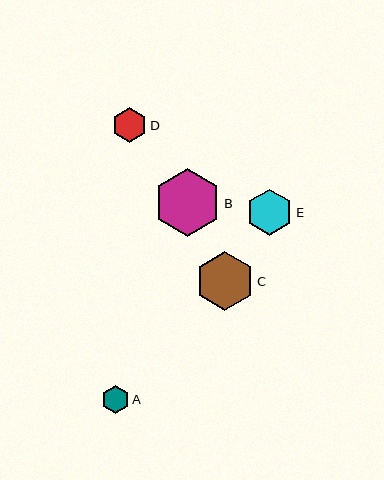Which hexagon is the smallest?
Hexagon A is the smallest with a size of approximately 28 pixels.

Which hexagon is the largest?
Hexagon B is the largest with a size of approximately 68 pixels.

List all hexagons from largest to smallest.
From largest to smallest: B, C, E, D, A.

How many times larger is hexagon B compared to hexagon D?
Hexagon B is approximately 1.9 times the size of hexagon D.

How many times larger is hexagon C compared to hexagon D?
Hexagon C is approximately 1.7 times the size of hexagon D.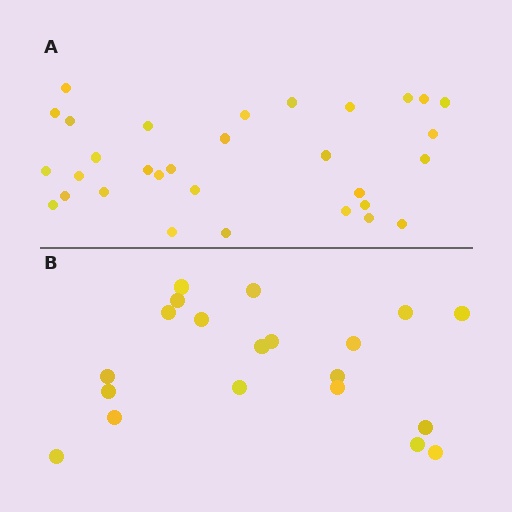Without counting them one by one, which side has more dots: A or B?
Region A (the top region) has more dots.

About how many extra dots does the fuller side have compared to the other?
Region A has roughly 12 or so more dots than region B.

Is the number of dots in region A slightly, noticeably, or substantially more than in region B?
Region A has substantially more. The ratio is roughly 1.6 to 1.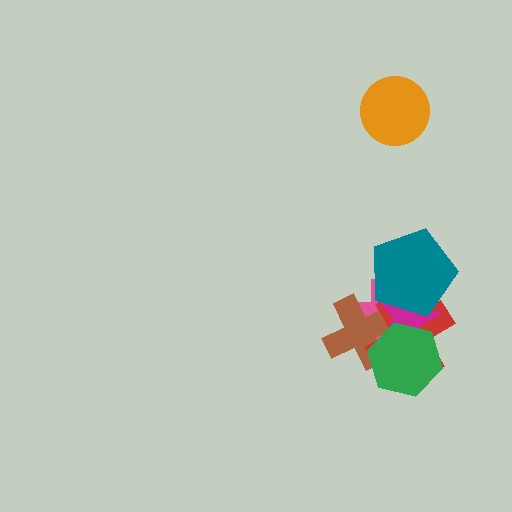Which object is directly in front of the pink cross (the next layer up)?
The brown cross is directly in front of the pink cross.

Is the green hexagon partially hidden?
No, no other shape covers it.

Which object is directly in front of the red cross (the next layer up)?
The magenta star is directly in front of the red cross.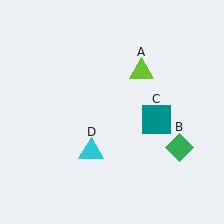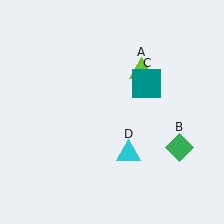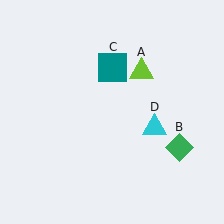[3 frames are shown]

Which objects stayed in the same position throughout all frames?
Lime triangle (object A) and green diamond (object B) remained stationary.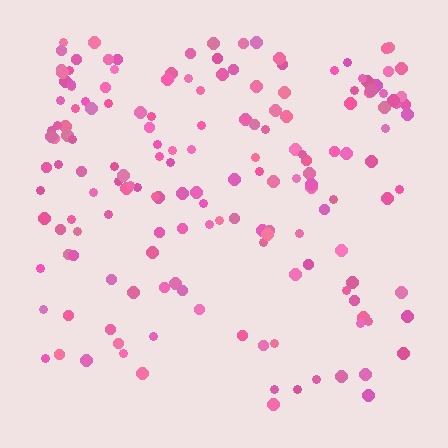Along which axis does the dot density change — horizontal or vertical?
Vertical.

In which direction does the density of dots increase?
From bottom to top, with the top side densest.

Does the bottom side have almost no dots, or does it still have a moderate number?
Still a moderate number, just noticeably fewer than the top.